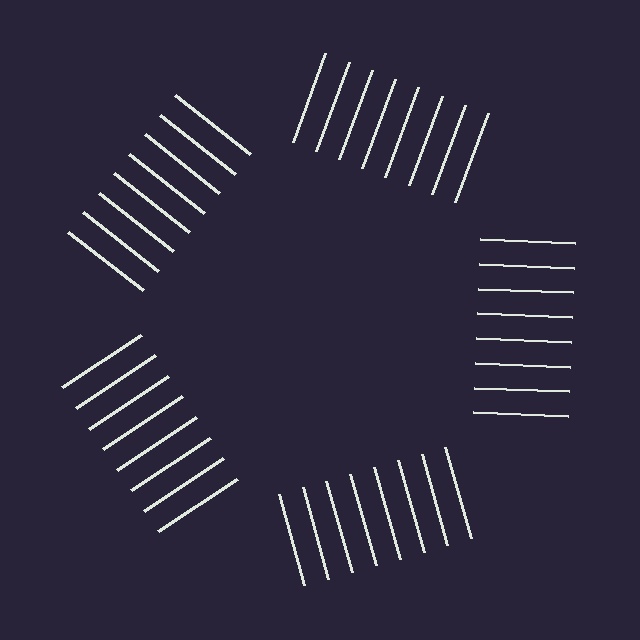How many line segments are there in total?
40 — 8 along each of the 5 edges.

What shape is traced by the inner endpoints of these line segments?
An illusory pentagon — the line segments terminate on its edges but no continuous stroke is drawn.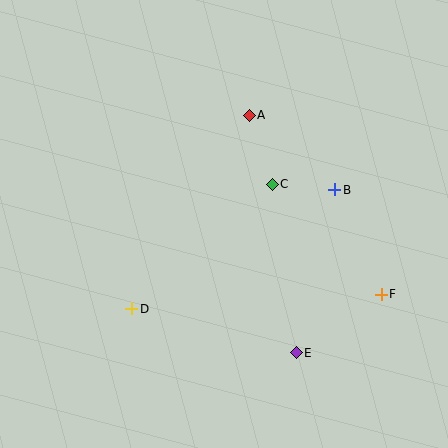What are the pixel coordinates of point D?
Point D is at (132, 309).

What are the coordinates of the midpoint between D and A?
The midpoint between D and A is at (191, 212).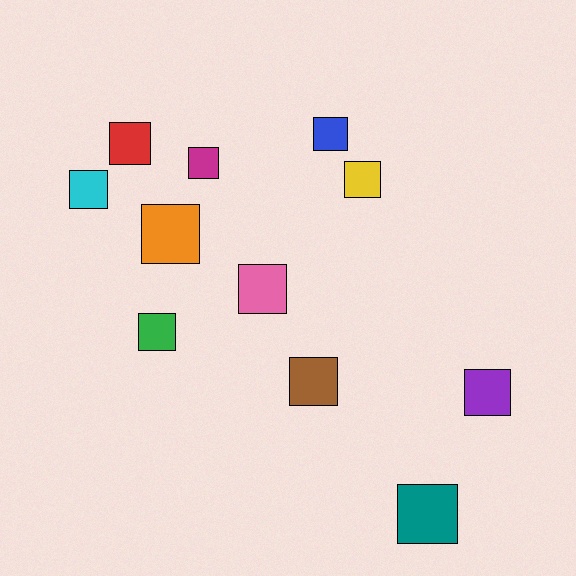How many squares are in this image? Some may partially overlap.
There are 11 squares.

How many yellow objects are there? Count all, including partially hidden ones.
There is 1 yellow object.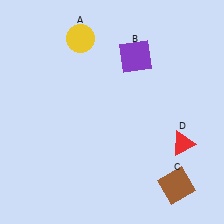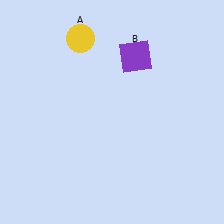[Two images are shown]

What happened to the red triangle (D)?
The red triangle (D) was removed in Image 2. It was in the bottom-right area of Image 1.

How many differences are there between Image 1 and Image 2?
There are 2 differences between the two images.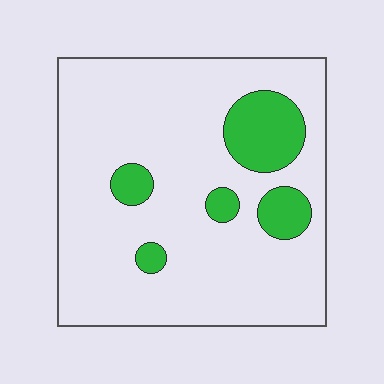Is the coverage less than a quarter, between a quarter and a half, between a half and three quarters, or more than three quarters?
Less than a quarter.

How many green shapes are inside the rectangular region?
5.